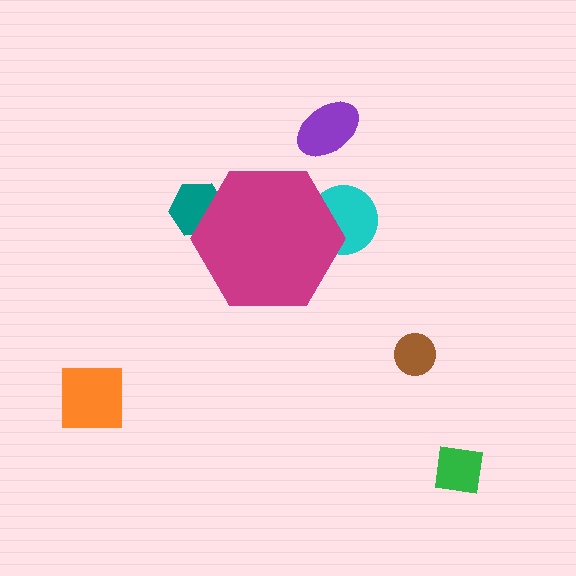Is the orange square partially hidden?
No, the orange square is fully visible.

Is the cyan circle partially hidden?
Yes, the cyan circle is partially hidden behind the magenta hexagon.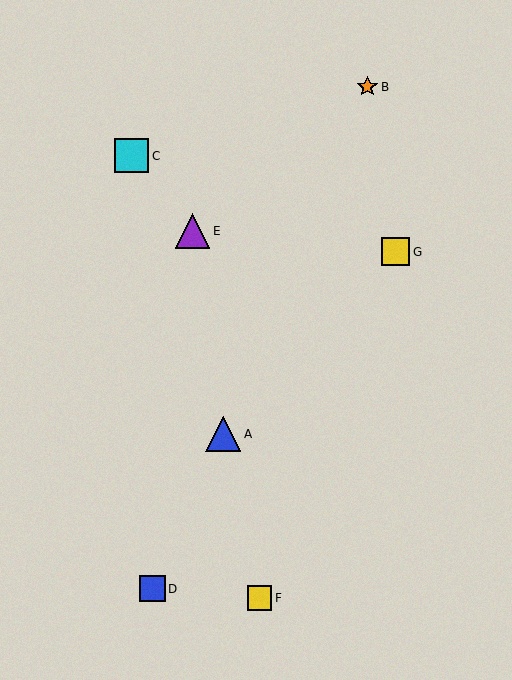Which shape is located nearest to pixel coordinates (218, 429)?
The blue triangle (labeled A) at (223, 434) is nearest to that location.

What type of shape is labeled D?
Shape D is a blue square.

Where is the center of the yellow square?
The center of the yellow square is at (395, 252).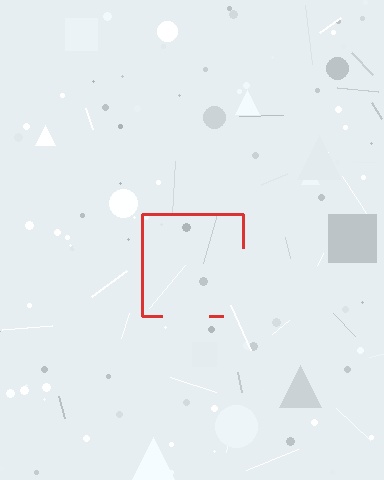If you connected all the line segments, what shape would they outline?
They would outline a square.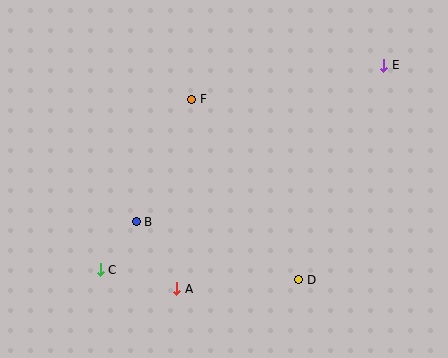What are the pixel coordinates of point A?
Point A is at (177, 289).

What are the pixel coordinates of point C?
Point C is at (100, 270).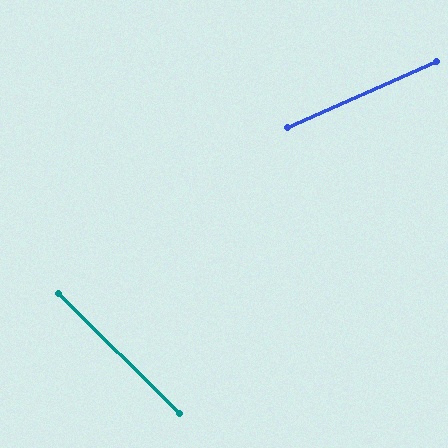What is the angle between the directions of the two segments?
Approximately 69 degrees.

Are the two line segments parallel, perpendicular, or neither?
Neither parallel nor perpendicular — they differ by about 69°.